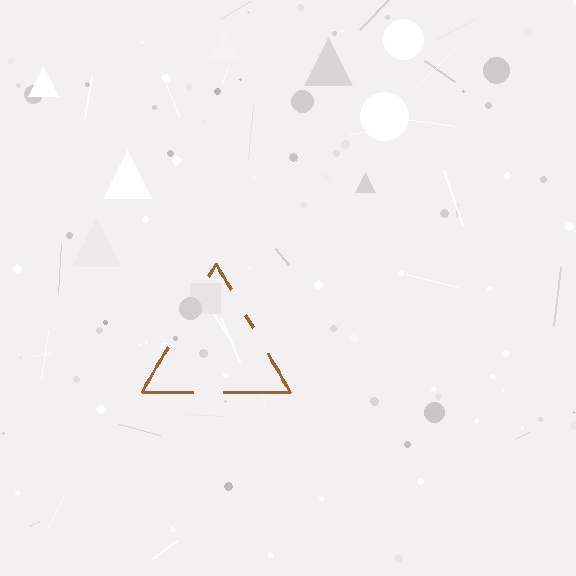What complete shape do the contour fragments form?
The contour fragments form a triangle.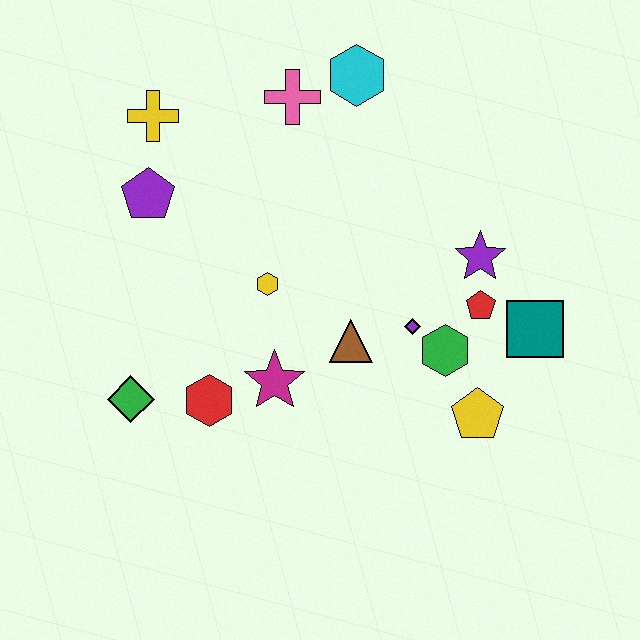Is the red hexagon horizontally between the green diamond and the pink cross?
Yes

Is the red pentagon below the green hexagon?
No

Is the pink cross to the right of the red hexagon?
Yes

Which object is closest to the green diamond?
The red hexagon is closest to the green diamond.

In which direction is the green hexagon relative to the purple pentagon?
The green hexagon is to the right of the purple pentagon.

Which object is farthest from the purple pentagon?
The teal square is farthest from the purple pentagon.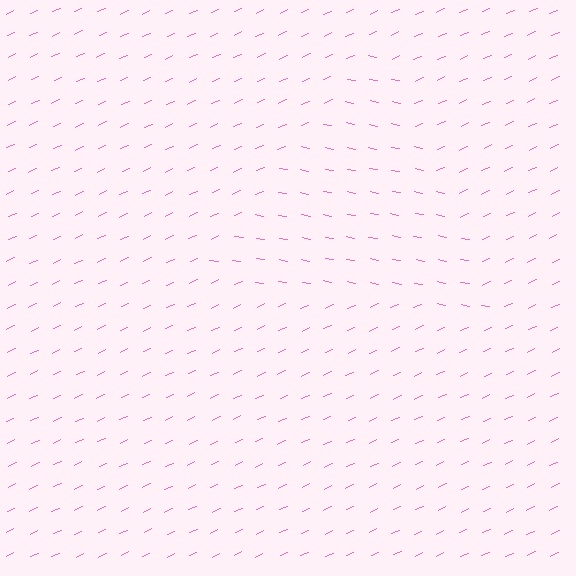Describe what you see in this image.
The image is filled with small pink line segments. A triangle region in the image has lines oriented differently from the surrounding lines, creating a visible texture boundary.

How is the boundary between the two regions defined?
The boundary is defined purely by a change in line orientation (approximately 35 degrees difference). All lines are the same color and thickness.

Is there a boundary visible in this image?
Yes, there is a texture boundary formed by a change in line orientation.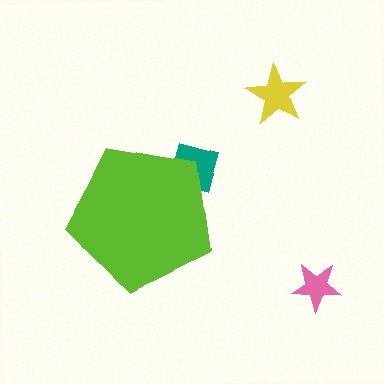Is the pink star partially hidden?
No, the pink star is fully visible.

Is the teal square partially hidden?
Yes, the teal square is partially hidden behind the lime pentagon.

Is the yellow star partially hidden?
No, the yellow star is fully visible.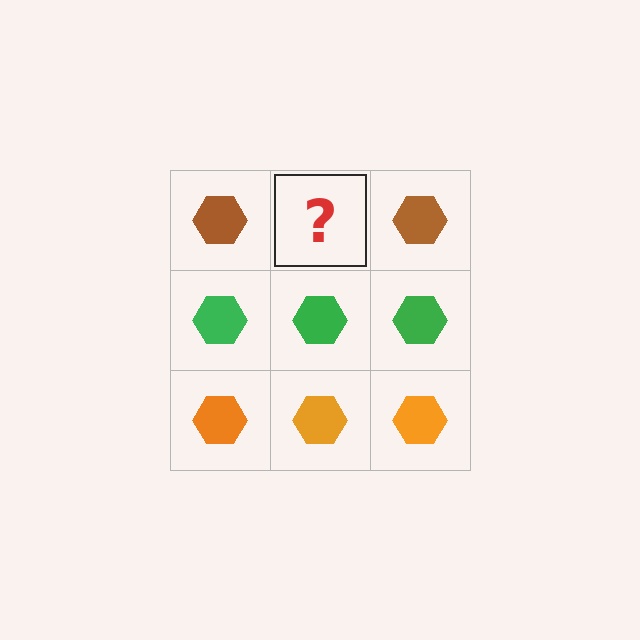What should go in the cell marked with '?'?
The missing cell should contain a brown hexagon.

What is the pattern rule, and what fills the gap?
The rule is that each row has a consistent color. The gap should be filled with a brown hexagon.